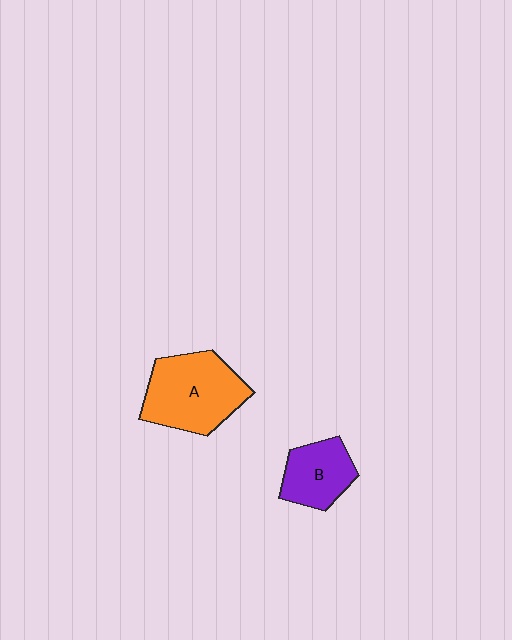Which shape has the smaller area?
Shape B (purple).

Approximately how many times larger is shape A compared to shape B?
Approximately 1.7 times.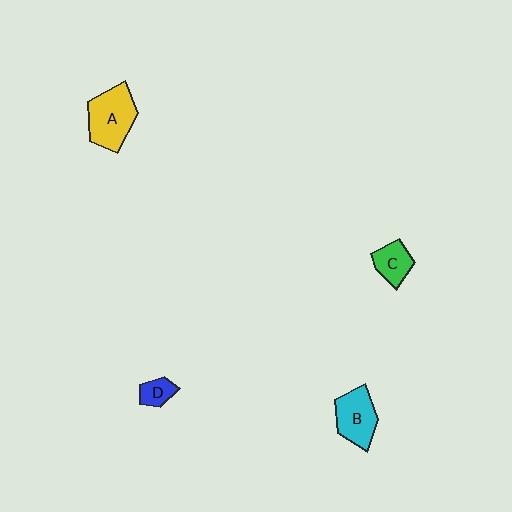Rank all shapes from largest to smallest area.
From largest to smallest: A (yellow), B (cyan), C (green), D (blue).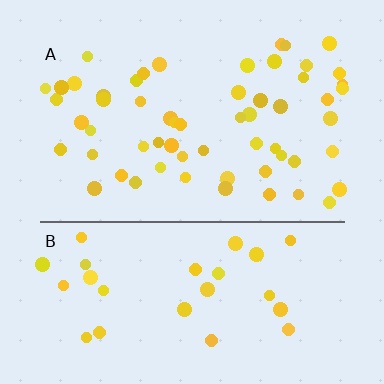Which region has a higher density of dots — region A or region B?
A (the top).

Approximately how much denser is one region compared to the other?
Approximately 2.0× — region A over region B.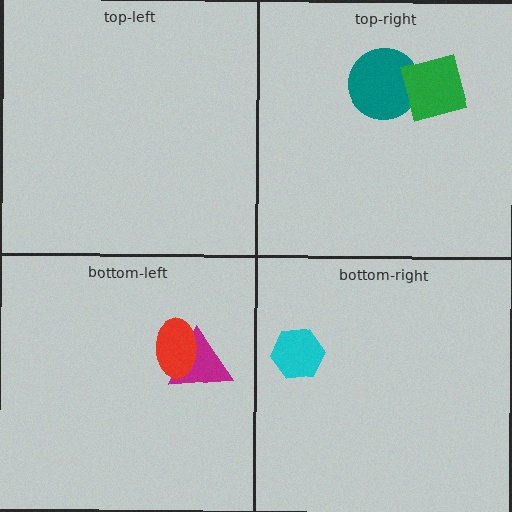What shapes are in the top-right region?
The teal circle, the green diamond.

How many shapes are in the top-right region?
2.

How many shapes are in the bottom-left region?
2.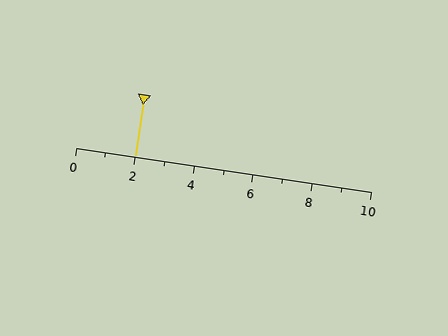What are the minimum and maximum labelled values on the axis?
The axis runs from 0 to 10.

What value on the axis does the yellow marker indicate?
The marker indicates approximately 2.